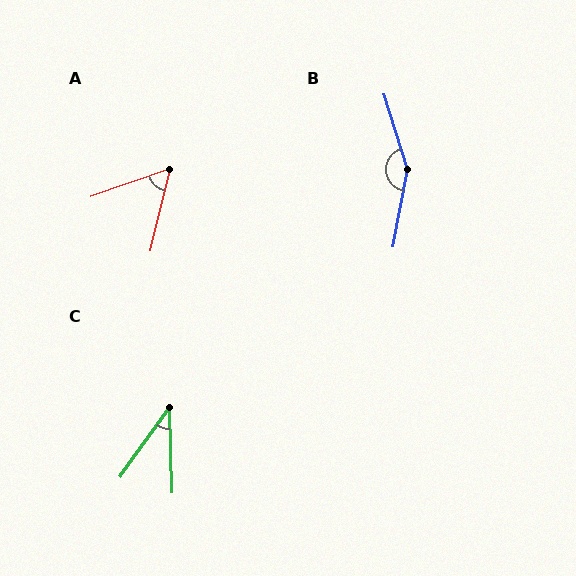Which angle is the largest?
B, at approximately 152 degrees.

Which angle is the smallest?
C, at approximately 37 degrees.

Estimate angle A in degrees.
Approximately 57 degrees.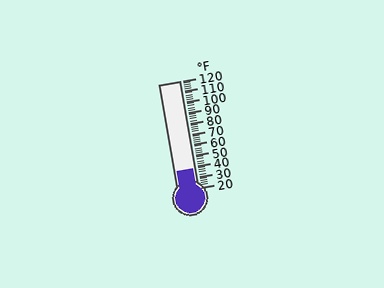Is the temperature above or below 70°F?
The temperature is below 70°F.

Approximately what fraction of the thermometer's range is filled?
The thermometer is filled to approximately 20% of its range.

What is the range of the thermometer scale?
The thermometer scale ranges from 20°F to 120°F.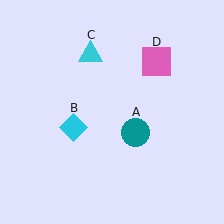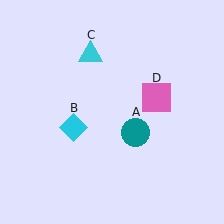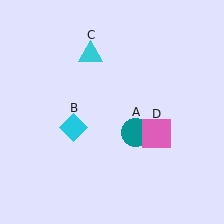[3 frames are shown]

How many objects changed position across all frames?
1 object changed position: pink square (object D).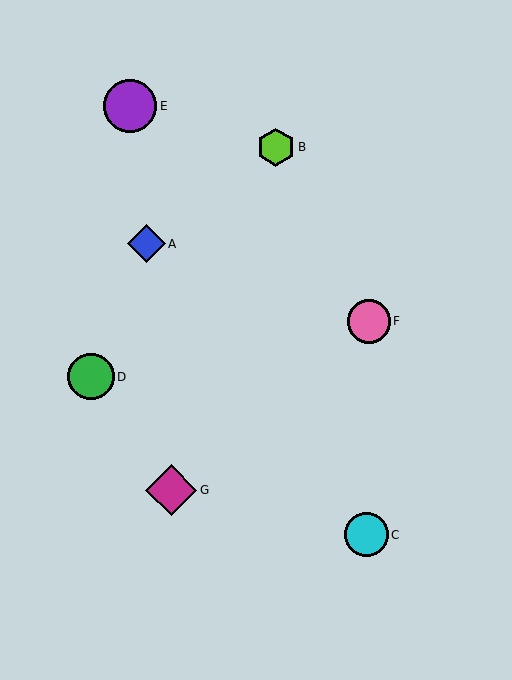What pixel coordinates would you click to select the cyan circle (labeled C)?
Click at (366, 535) to select the cyan circle C.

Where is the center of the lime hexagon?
The center of the lime hexagon is at (276, 147).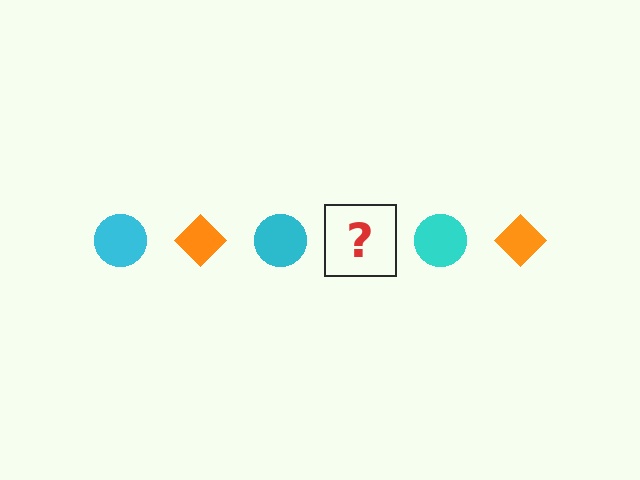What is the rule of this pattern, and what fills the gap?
The rule is that the pattern alternates between cyan circle and orange diamond. The gap should be filled with an orange diamond.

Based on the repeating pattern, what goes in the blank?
The blank should be an orange diamond.